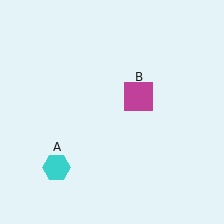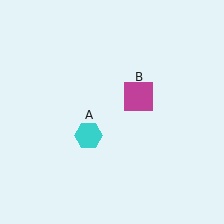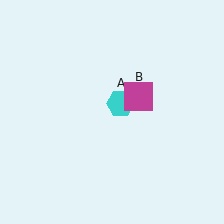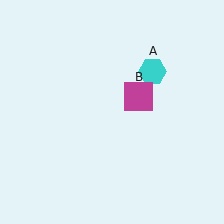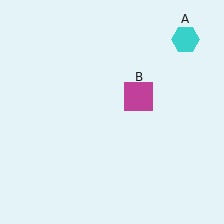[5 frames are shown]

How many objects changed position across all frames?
1 object changed position: cyan hexagon (object A).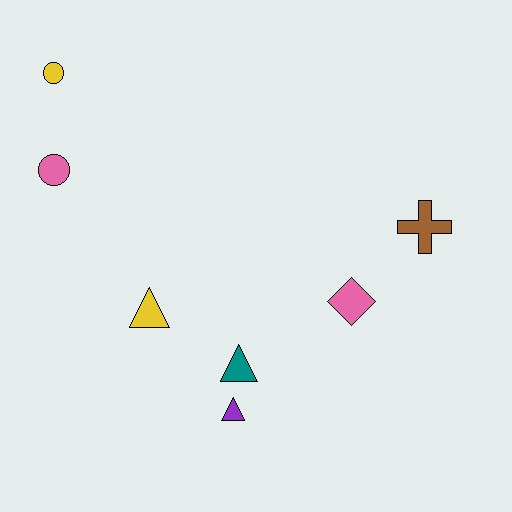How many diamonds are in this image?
There is 1 diamond.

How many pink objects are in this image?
There are 2 pink objects.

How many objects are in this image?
There are 7 objects.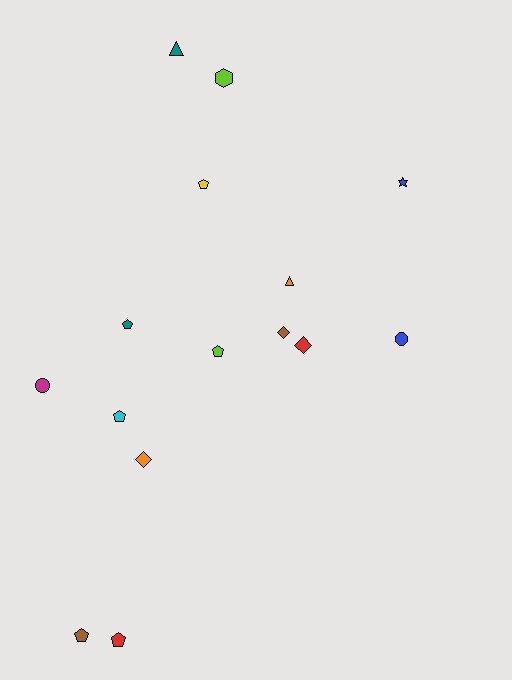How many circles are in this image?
There are 2 circles.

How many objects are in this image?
There are 15 objects.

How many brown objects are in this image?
There are 2 brown objects.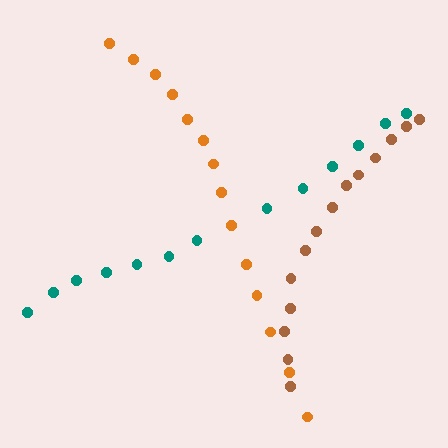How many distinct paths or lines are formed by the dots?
There are 3 distinct paths.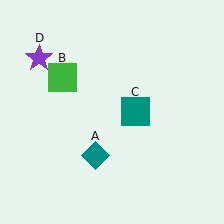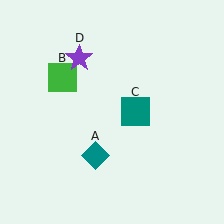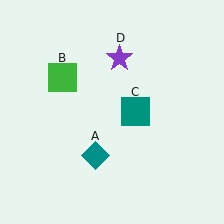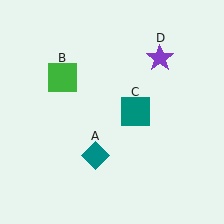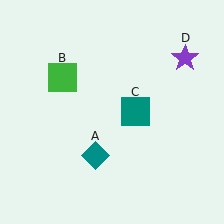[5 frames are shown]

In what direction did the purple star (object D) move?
The purple star (object D) moved right.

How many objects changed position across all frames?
1 object changed position: purple star (object D).